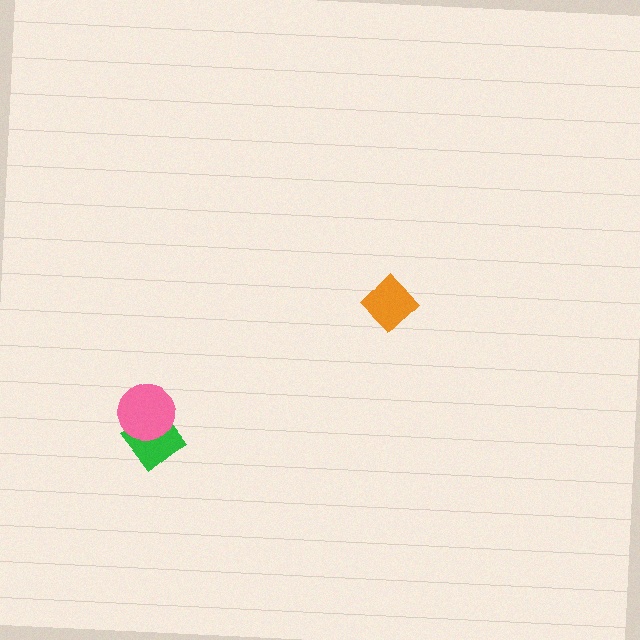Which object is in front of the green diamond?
The pink circle is in front of the green diamond.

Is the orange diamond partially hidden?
No, no other shape covers it.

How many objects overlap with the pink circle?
1 object overlaps with the pink circle.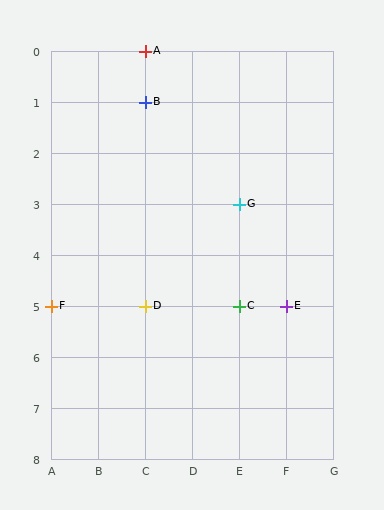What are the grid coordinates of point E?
Point E is at grid coordinates (F, 5).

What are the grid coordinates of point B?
Point B is at grid coordinates (C, 1).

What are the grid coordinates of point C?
Point C is at grid coordinates (E, 5).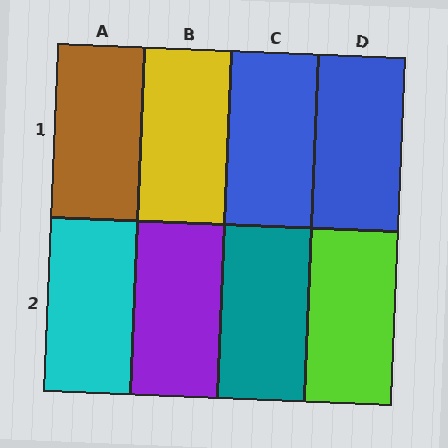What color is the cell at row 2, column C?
Teal.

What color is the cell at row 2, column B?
Purple.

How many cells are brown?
1 cell is brown.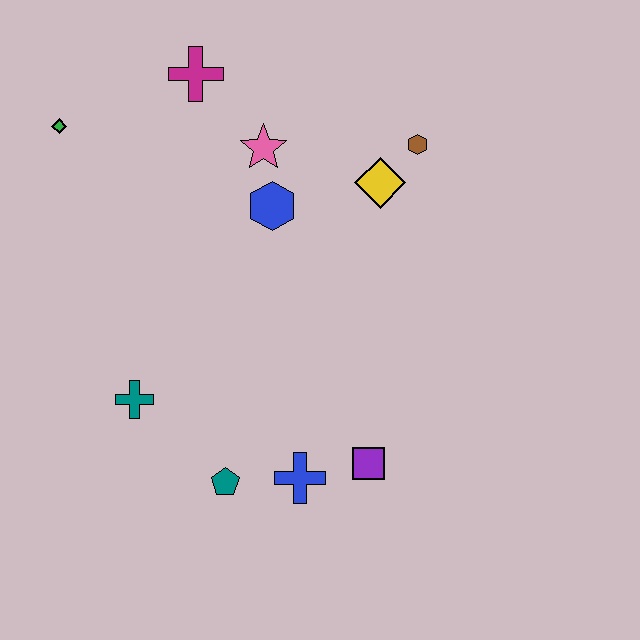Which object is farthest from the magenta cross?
The purple square is farthest from the magenta cross.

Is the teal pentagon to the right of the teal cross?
Yes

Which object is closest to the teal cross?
The teal pentagon is closest to the teal cross.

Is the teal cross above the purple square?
Yes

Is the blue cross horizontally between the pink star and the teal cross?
No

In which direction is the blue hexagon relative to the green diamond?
The blue hexagon is to the right of the green diamond.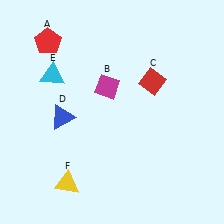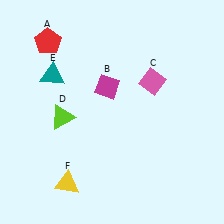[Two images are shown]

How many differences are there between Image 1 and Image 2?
There are 3 differences between the two images.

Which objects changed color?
C changed from red to pink. D changed from blue to lime. E changed from cyan to teal.